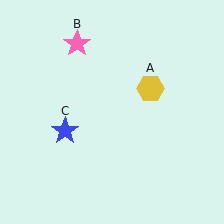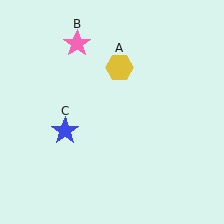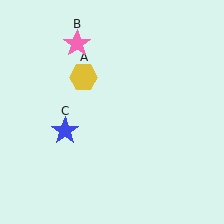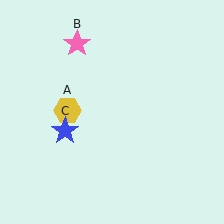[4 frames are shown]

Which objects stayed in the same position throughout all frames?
Pink star (object B) and blue star (object C) remained stationary.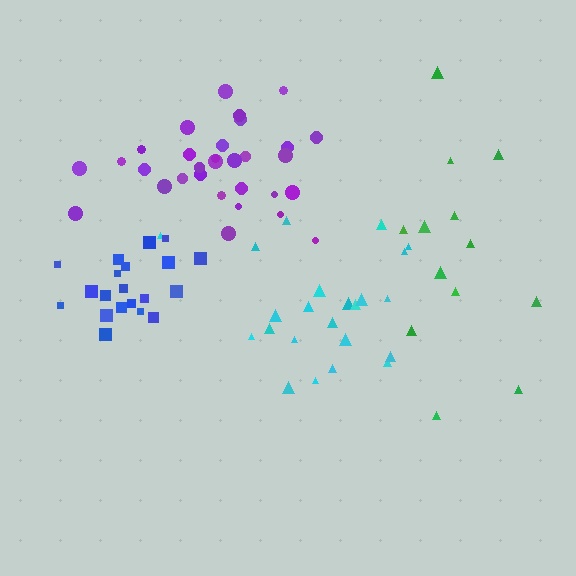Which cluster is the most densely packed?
Purple.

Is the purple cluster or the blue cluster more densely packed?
Purple.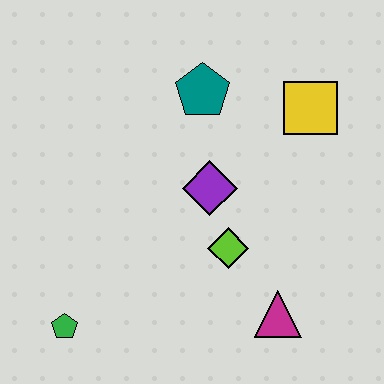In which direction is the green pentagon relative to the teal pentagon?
The green pentagon is below the teal pentagon.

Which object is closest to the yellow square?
The teal pentagon is closest to the yellow square.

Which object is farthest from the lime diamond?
The green pentagon is farthest from the lime diamond.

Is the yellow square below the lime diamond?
No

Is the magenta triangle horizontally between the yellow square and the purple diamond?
Yes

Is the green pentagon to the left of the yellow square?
Yes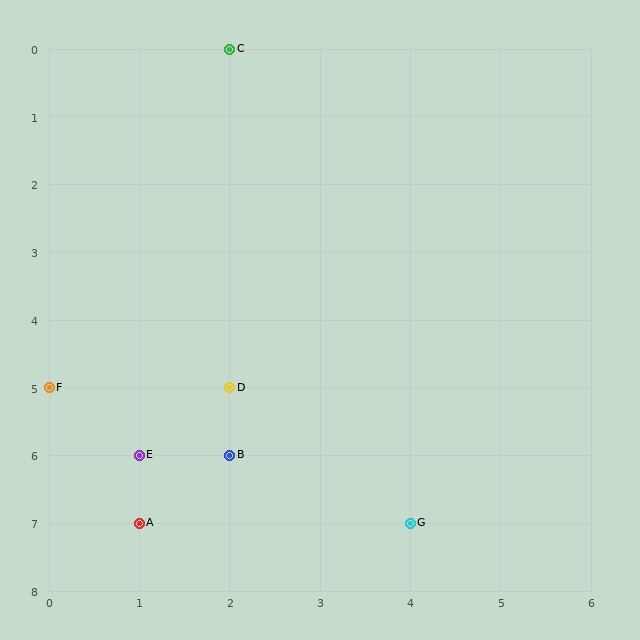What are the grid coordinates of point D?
Point D is at grid coordinates (2, 5).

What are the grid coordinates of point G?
Point G is at grid coordinates (4, 7).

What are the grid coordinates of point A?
Point A is at grid coordinates (1, 7).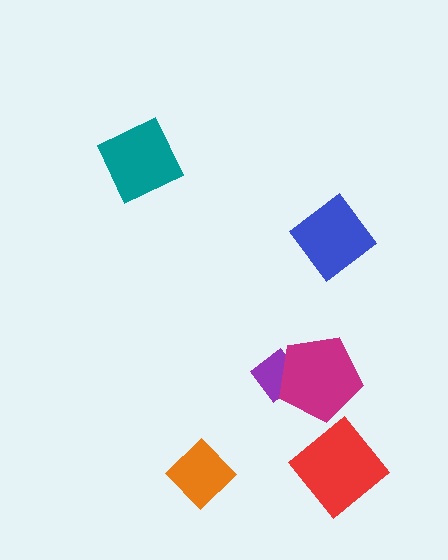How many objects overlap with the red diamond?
0 objects overlap with the red diamond.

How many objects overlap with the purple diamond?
1 object overlaps with the purple diamond.